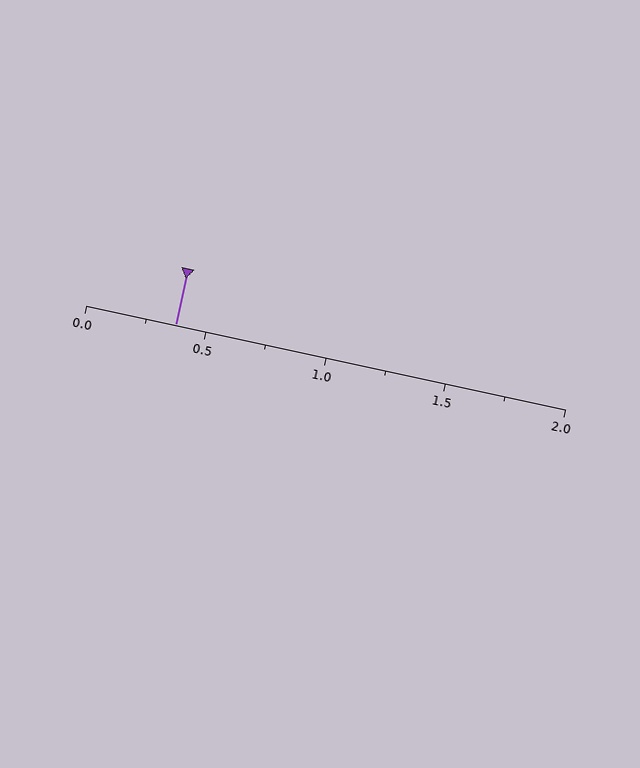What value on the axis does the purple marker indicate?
The marker indicates approximately 0.38.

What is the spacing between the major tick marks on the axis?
The major ticks are spaced 0.5 apart.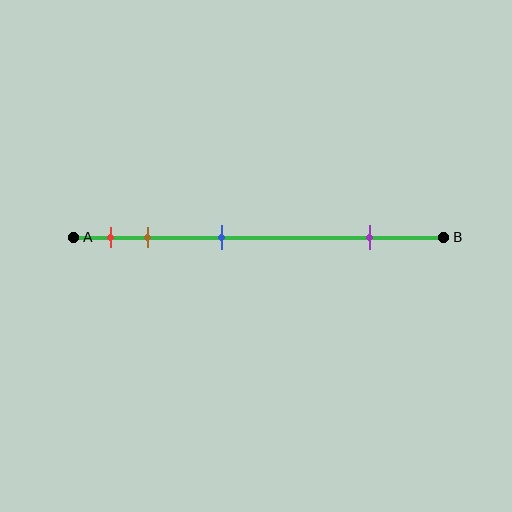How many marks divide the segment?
There are 4 marks dividing the segment.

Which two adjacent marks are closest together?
The red and brown marks are the closest adjacent pair.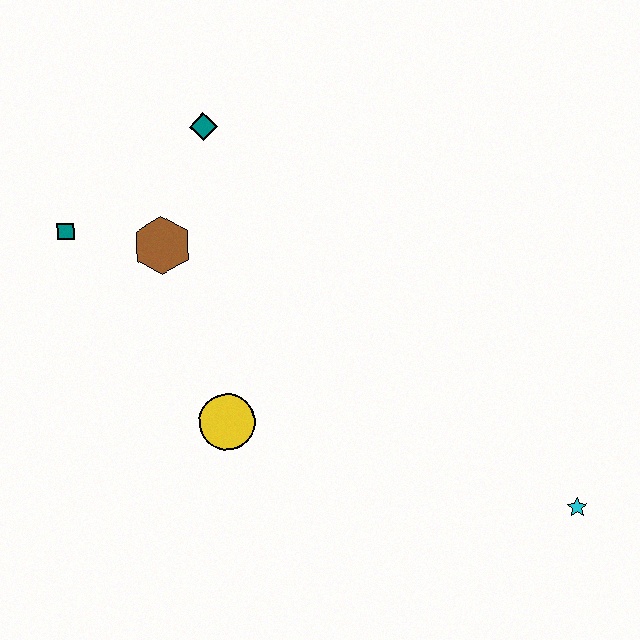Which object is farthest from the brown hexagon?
The cyan star is farthest from the brown hexagon.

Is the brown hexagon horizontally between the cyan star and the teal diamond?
No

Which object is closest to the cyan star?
The yellow circle is closest to the cyan star.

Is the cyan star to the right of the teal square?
Yes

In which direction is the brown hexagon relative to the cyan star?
The brown hexagon is to the left of the cyan star.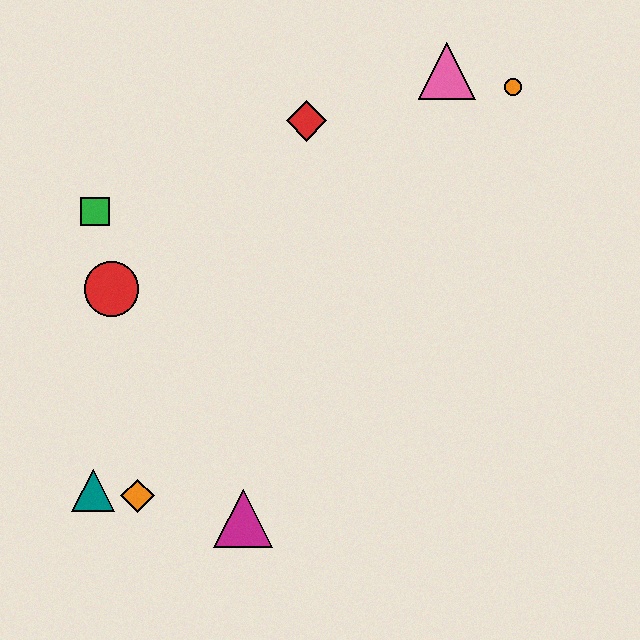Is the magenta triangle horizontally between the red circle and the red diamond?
Yes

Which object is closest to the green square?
The red circle is closest to the green square.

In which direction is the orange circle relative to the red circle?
The orange circle is to the right of the red circle.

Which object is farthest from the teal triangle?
The orange circle is farthest from the teal triangle.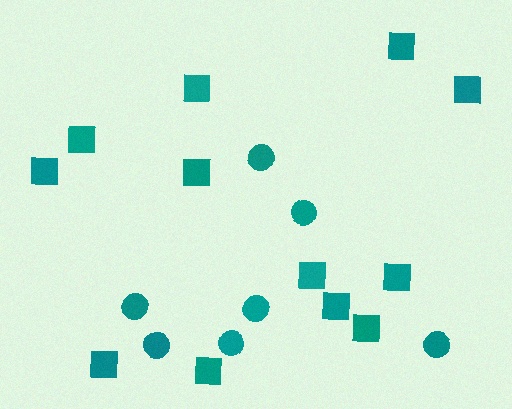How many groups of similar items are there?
There are 2 groups: one group of circles (7) and one group of squares (12).